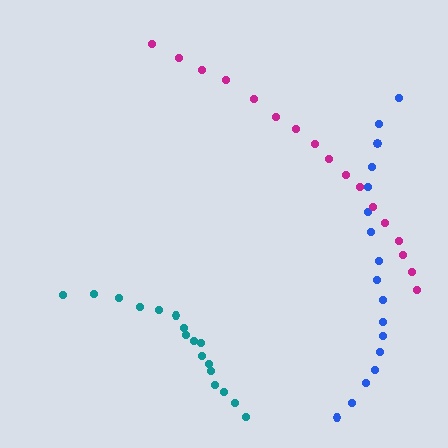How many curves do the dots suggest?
There are 3 distinct paths.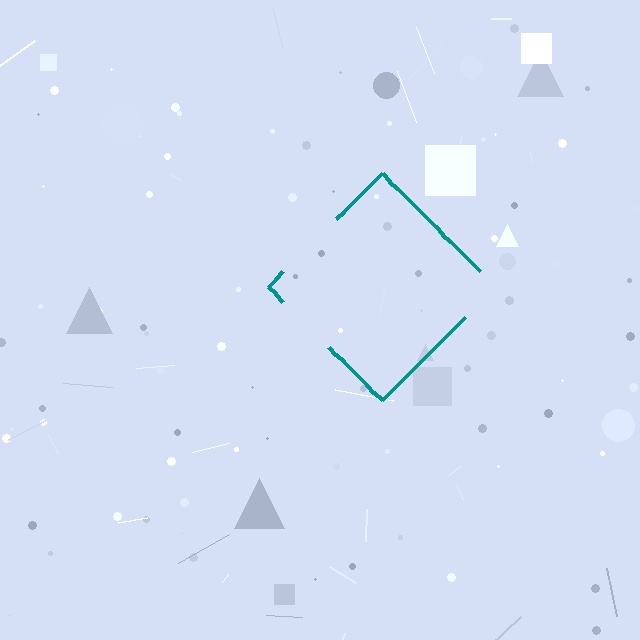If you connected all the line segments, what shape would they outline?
They would outline a diamond.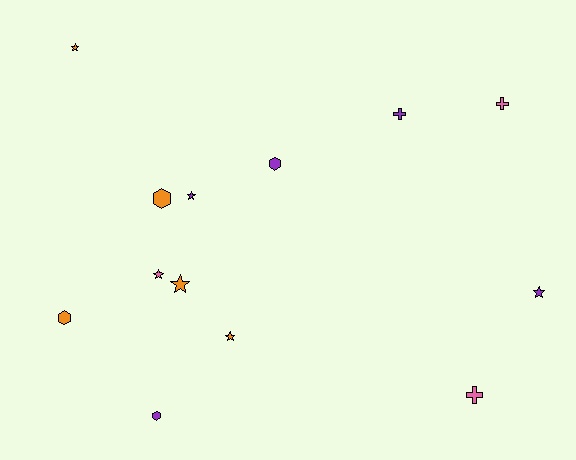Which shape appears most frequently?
Star, with 6 objects.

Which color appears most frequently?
Purple, with 5 objects.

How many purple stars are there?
There are 2 purple stars.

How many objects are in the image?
There are 13 objects.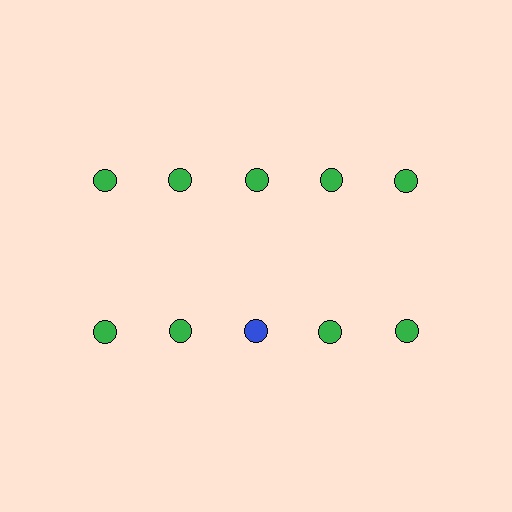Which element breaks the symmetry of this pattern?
The blue circle in the second row, center column breaks the symmetry. All other shapes are green circles.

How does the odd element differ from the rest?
It has a different color: blue instead of green.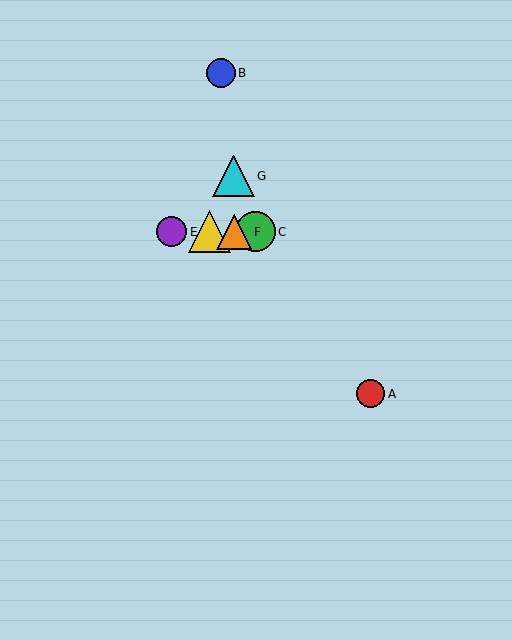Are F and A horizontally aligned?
No, F is at y≈232 and A is at y≈394.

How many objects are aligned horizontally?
4 objects (C, D, E, F) are aligned horizontally.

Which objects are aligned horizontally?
Objects C, D, E, F are aligned horizontally.